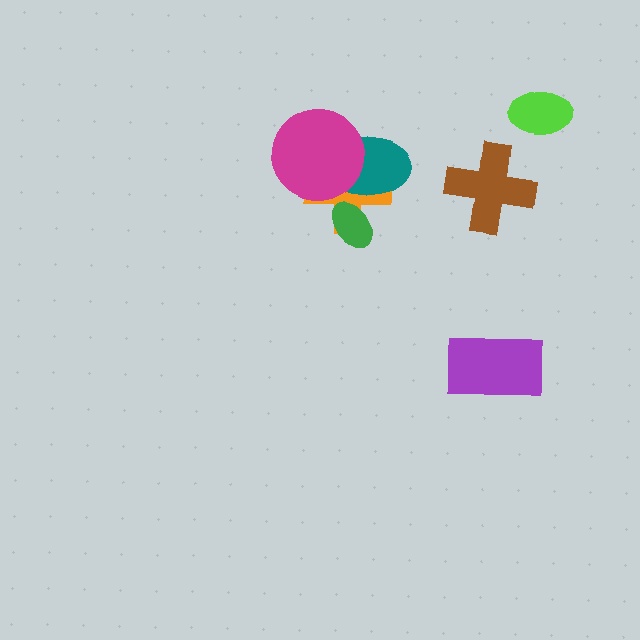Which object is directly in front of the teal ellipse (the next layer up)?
The green ellipse is directly in front of the teal ellipse.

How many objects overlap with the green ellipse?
2 objects overlap with the green ellipse.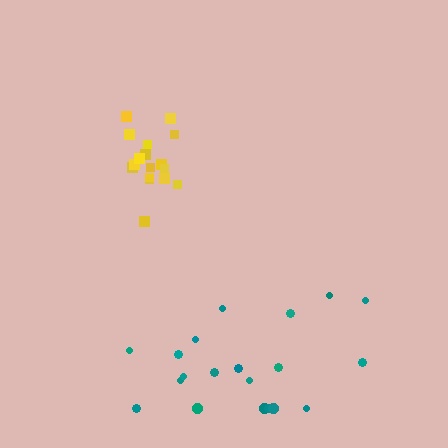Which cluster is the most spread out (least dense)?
Teal.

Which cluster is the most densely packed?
Yellow.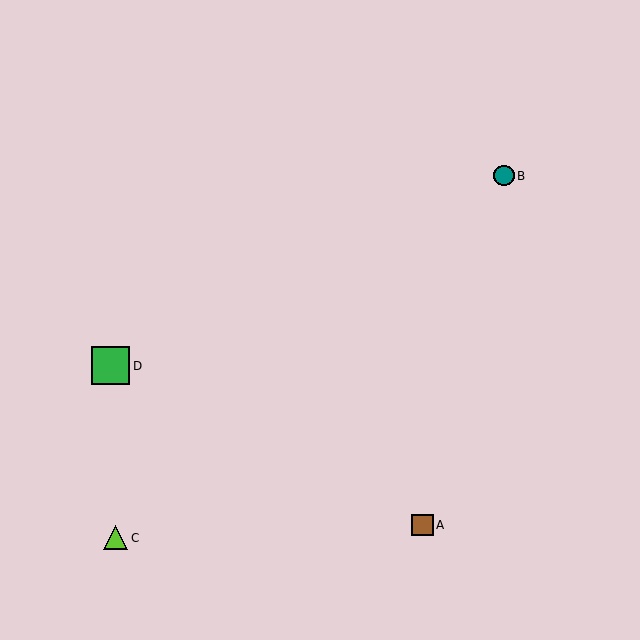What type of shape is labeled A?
Shape A is a brown square.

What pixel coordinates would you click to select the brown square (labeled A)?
Click at (423, 525) to select the brown square A.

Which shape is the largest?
The green square (labeled D) is the largest.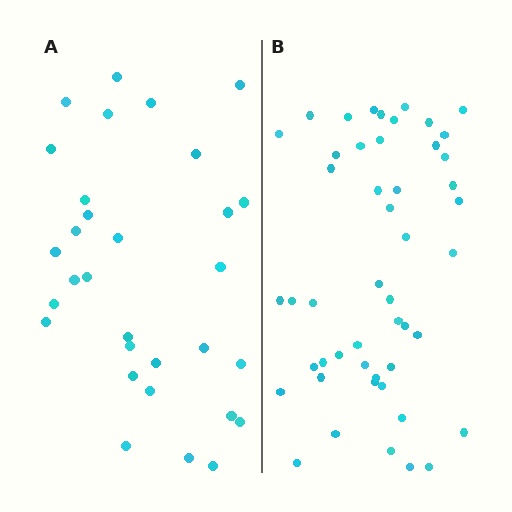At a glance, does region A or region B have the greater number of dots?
Region B (the right region) has more dots.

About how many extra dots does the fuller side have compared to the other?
Region B has approximately 20 more dots than region A.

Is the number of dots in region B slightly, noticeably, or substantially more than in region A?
Region B has substantially more. The ratio is roughly 1.6 to 1.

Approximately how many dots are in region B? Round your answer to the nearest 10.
About 50 dots. (The exact count is 49, which rounds to 50.)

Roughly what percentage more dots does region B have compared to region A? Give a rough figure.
About 60% more.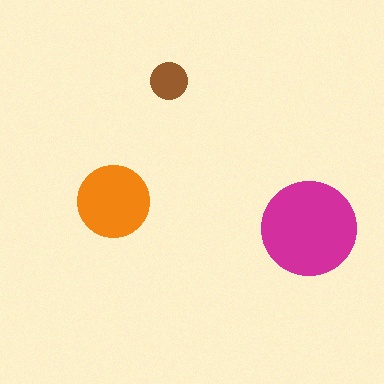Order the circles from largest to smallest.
the magenta one, the orange one, the brown one.